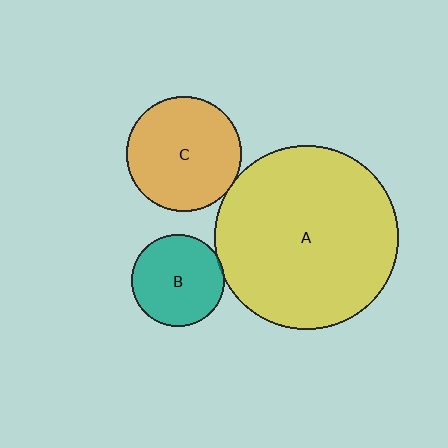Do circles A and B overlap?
Yes.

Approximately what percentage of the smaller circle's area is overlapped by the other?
Approximately 5%.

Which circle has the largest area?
Circle A (yellow).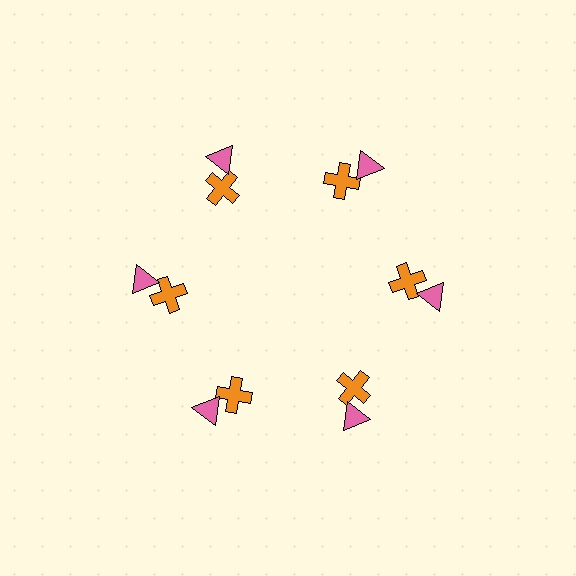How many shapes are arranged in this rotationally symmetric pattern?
There are 12 shapes, arranged in 6 groups of 2.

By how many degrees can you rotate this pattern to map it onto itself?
The pattern maps onto itself every 60 degrees of rotation.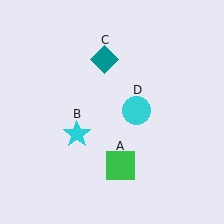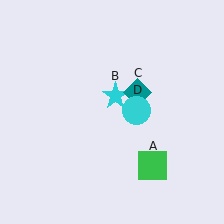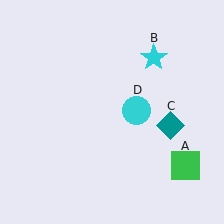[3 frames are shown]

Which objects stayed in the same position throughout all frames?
Cyan circle (object D) remained stationary.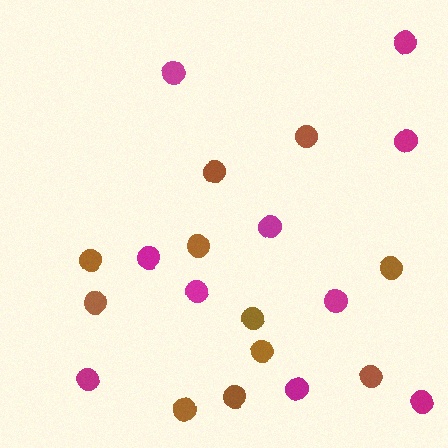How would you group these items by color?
There are 2 groups: one group of brown circles (11) and one group of magenta circles (10).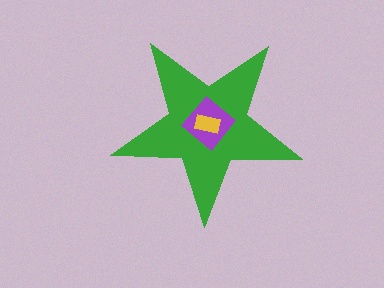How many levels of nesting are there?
3.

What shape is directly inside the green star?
The purple diamond.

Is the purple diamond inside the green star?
Yes.